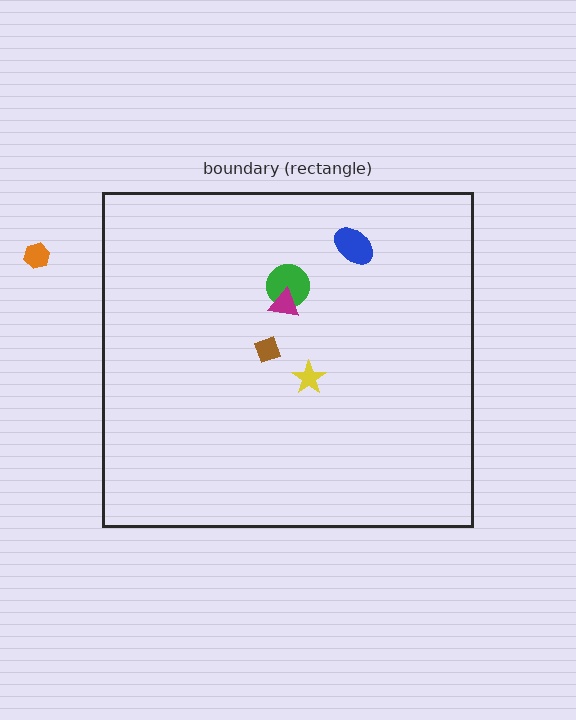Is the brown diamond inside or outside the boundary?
Inside.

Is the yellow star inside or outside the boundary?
Inside.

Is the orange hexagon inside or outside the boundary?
Outside.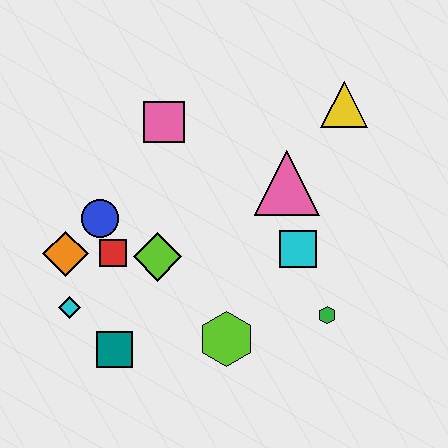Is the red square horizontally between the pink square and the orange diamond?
Yes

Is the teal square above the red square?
No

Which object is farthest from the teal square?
The yellow triangle is farthest from the teal square.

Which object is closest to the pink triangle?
The cyan square is closest to the pink triangle.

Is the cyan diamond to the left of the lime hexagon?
Yes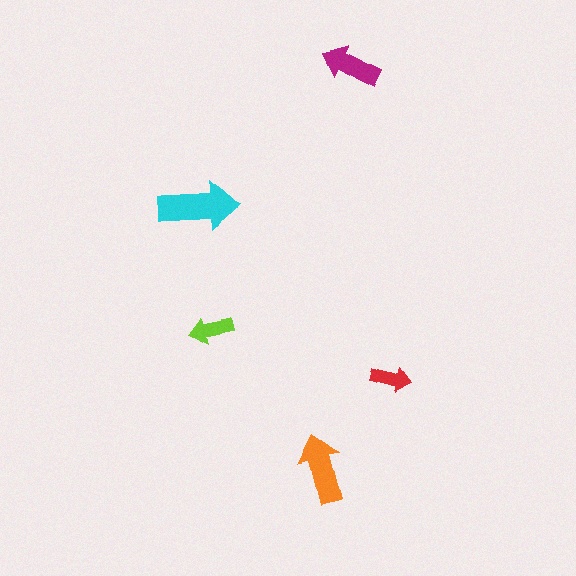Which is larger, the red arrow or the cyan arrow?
The cyan one.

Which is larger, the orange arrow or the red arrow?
The orange one.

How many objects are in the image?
There are 5 objects in the image.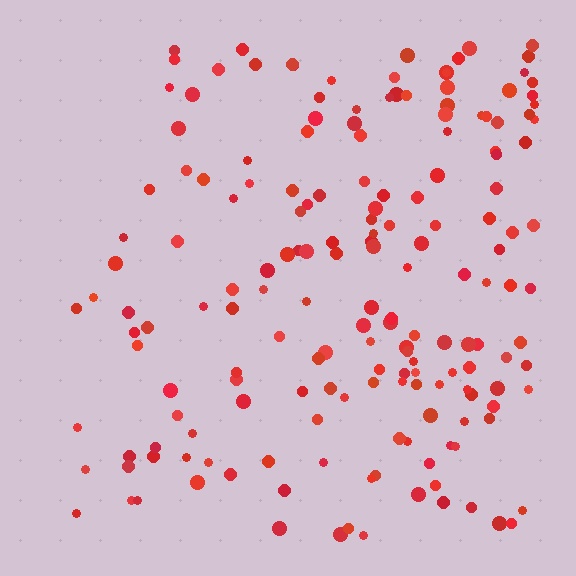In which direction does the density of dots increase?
From left to right, with the right side densest.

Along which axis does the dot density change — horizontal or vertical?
Horizontal.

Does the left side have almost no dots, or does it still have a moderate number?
Still a moderate number, just noticeably fewer than the right.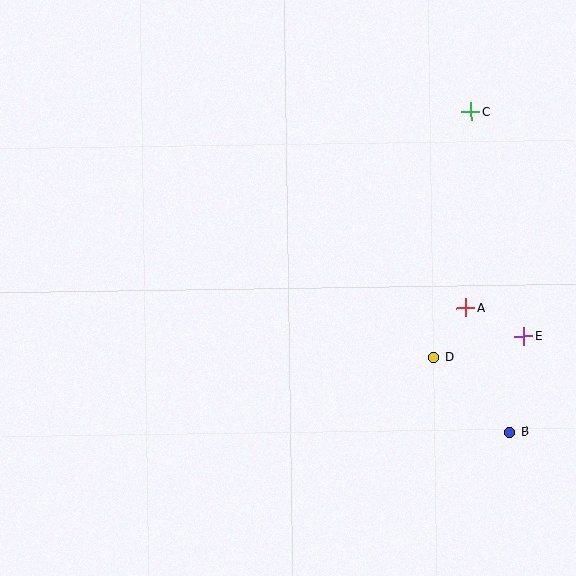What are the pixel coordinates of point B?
Point B is at (510, 432).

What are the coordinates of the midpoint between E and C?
The midpoint between E and C is at (497, 224).